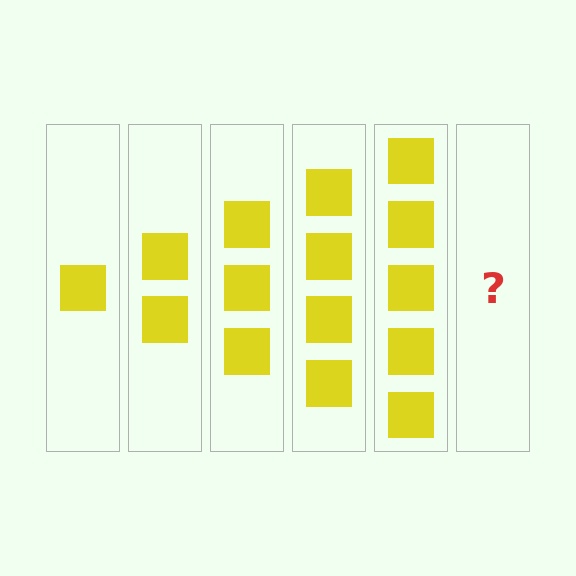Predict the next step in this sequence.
The next step is 6 squares.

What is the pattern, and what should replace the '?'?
The pattern is that each step adds one more square. The '?' should be 6 squares.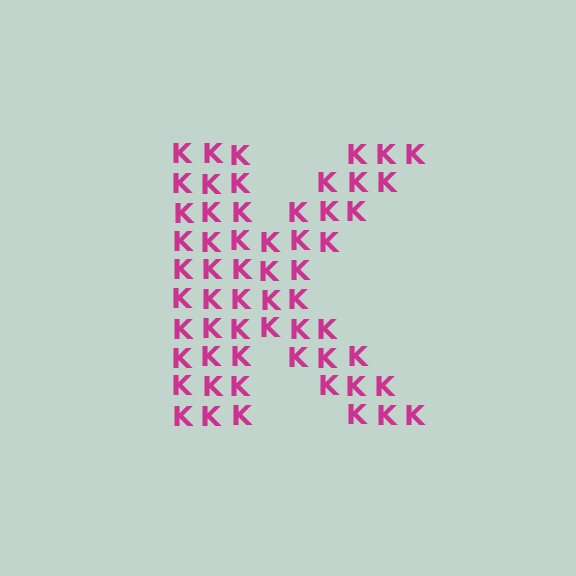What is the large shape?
The large shape is the letter K.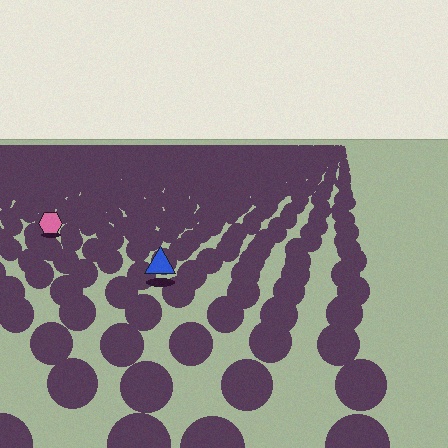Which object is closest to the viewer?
The blue triangle is closest. The texture marks near it are larger and more spread out.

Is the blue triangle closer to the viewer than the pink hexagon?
Yes. The blue triangle is closer — you can tell from the texture gradient: the ground texture is coarser near it.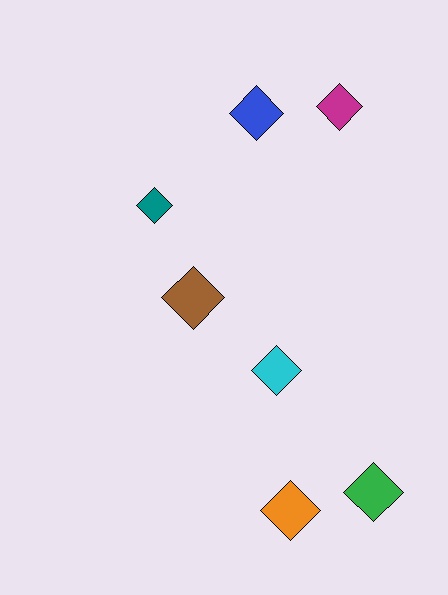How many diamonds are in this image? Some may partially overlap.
There are 7 diamonds.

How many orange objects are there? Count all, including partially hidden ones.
There is 1 orange object.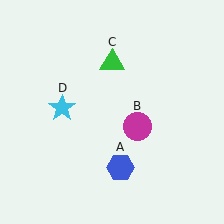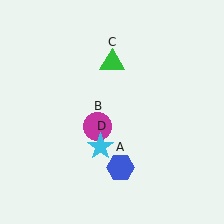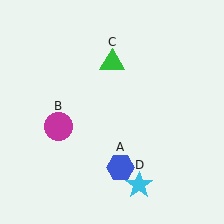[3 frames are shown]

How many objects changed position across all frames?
2 objects changed position: magenta circle (object B), cyan star (object D).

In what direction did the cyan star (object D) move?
The cyan star (object D) moved down and to the right.